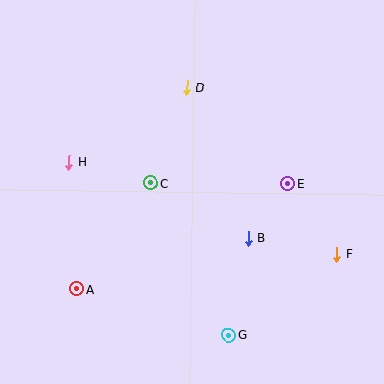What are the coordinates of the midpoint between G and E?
The midpoint between G and E is at (258, 259).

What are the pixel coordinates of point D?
Point D is at (187, 88).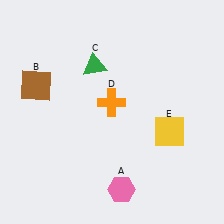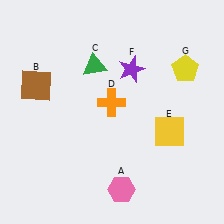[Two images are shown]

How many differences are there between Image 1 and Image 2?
There are 2 differences between the two images.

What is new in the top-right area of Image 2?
A yellow pentagon (G) was added in the top-right area of Image 2.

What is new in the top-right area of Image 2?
A purple star (F) was added in the top-right area of Image 2.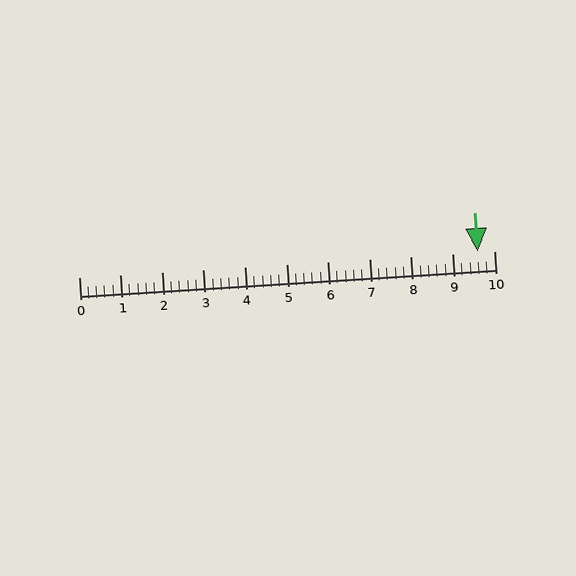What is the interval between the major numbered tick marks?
The major tick marks are spaced 1 units apart.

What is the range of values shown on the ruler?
The ruler shows values from 0 to 10.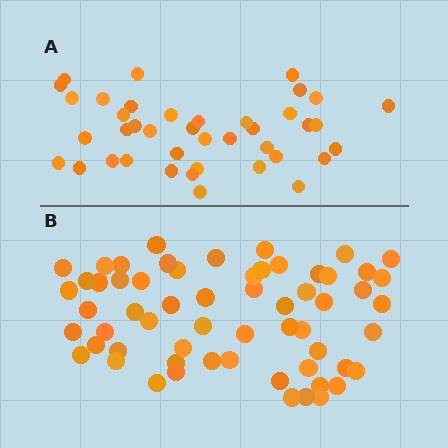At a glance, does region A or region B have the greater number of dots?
Region B (the bottom region) has more dots.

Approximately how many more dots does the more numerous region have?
Region B has approximately 20 more dots than region A.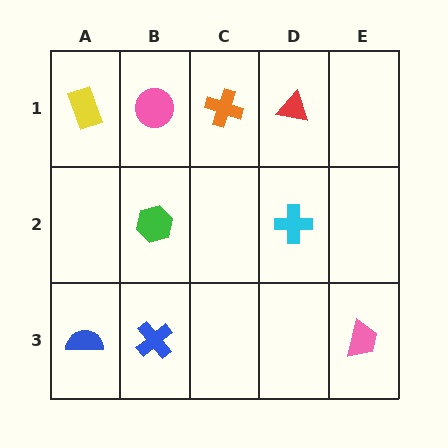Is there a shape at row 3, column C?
No, that cell is empty.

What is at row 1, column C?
An orange cross.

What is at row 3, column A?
A blue semicircle.